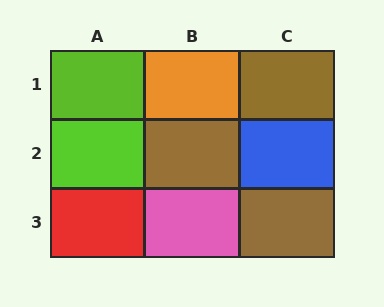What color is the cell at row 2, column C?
Blue.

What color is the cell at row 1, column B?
Orange.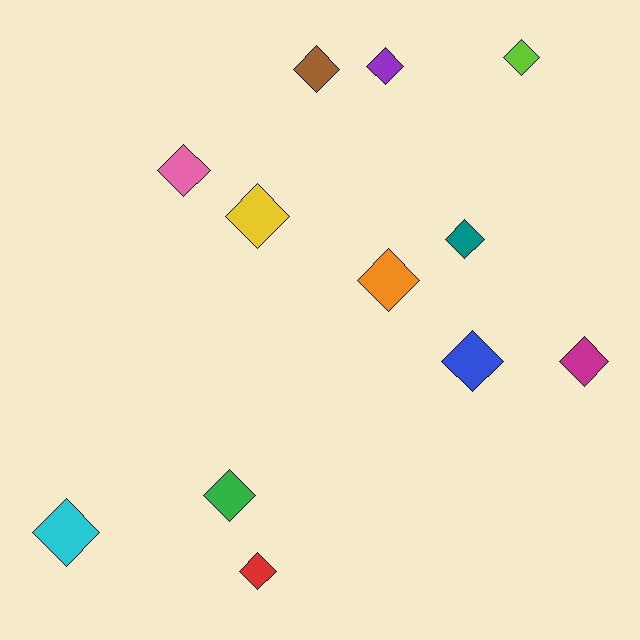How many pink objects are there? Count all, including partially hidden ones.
There is 1 pink object.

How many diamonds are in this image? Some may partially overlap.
There are 12 diamonds.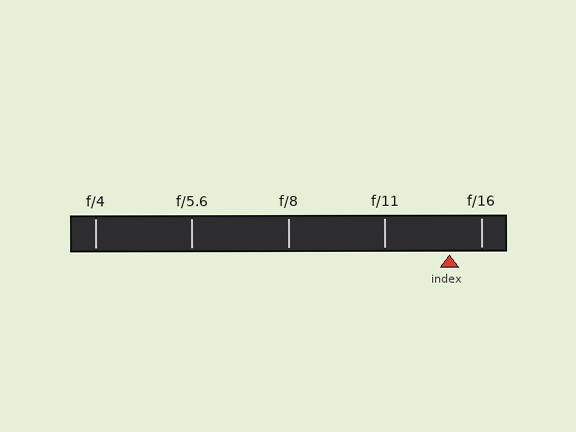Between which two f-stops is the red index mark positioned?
The index mark is between f/11 and f/16.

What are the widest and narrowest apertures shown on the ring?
The widest aperture shown is f/4 and the narrowest is f/16.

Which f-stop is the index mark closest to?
The index mark is closest to f/16.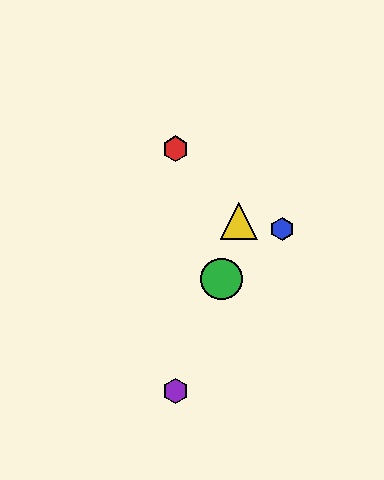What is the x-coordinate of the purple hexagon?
The purple hexagon is at x≈175.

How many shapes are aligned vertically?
2 shapes (the red hexagon, the purple hexagon) are aligned vertically.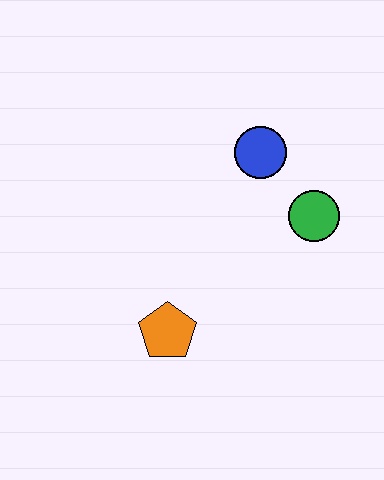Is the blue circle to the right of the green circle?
No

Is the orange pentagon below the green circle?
Yes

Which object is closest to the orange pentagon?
The green circle is closest to the orange pentagon.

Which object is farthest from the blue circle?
The orange pentagon is farthest from the blue circle.